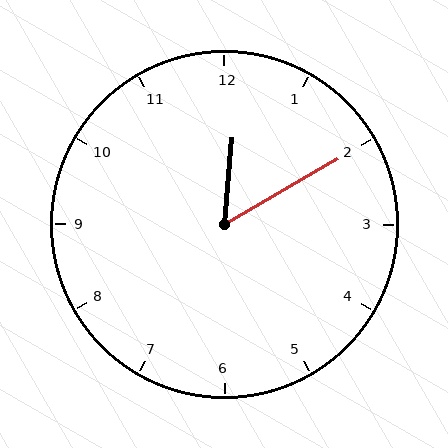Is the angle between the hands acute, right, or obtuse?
It is acute.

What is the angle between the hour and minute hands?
Approximately 55 degrees.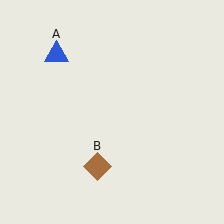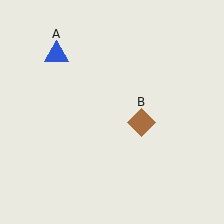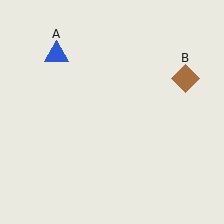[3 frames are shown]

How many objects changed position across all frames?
1 object changed position: brown diamond (object B).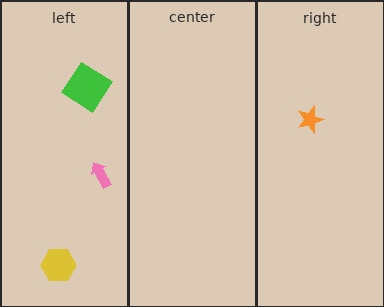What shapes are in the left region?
The pink arrow, the green diamond, the yellow hexagon.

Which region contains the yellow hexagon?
The left region.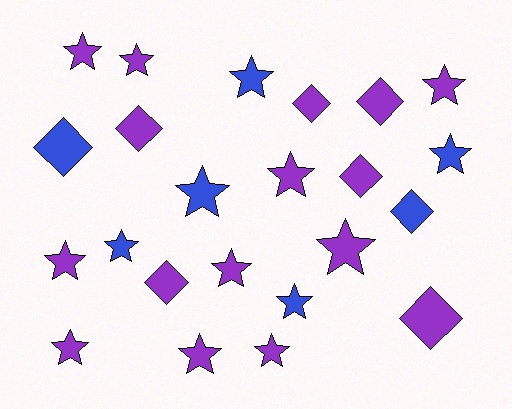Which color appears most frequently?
Purple, with 16 objects.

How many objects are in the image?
There are 23 objects.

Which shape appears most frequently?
Star, with 15 objects.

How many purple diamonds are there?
There are 6 purple diamonds.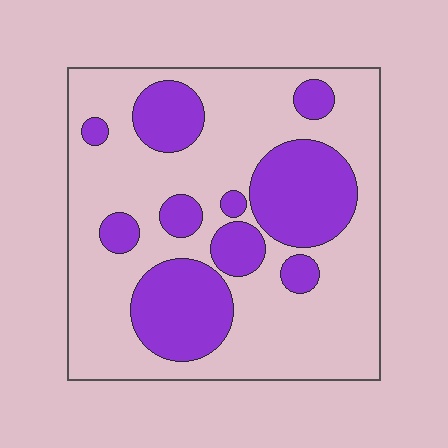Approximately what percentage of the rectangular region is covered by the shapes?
Approximately 30%.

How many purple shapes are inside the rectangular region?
10.